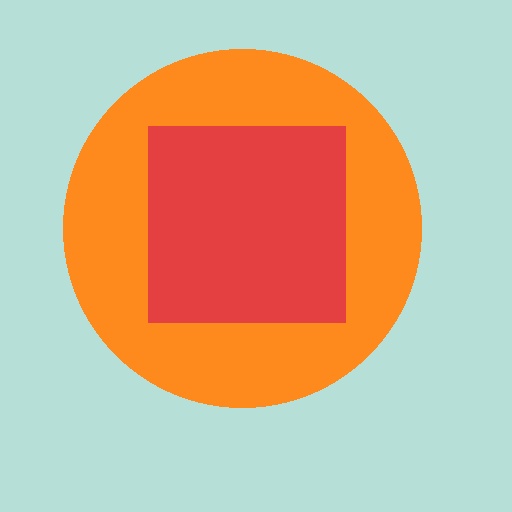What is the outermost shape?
The orange circle.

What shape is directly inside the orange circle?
The red square.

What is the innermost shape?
The red square.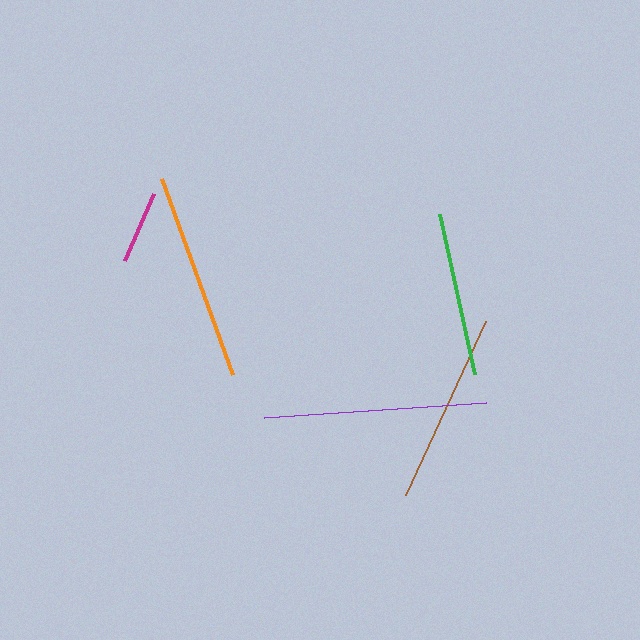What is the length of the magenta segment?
The magenta segment is approximately 73 pixels long.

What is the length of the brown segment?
The brown segment is approximately 191 pixels long.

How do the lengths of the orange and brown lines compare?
The orange and brown lines are approximately the same length.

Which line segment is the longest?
The purple line is the longest at approximately 222 pixels.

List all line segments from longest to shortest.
From longest to shortest: purple, orange, brown, green, magenta.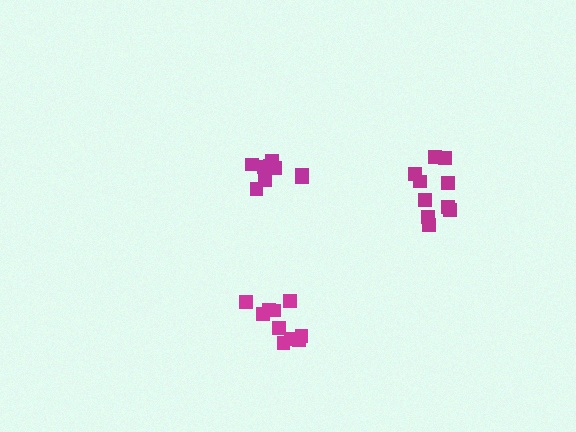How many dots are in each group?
Group 1: 10 dots, Group 2: 9 dots, Group 3: 10 dots (29 total).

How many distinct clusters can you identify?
There are 3 distinct clusters.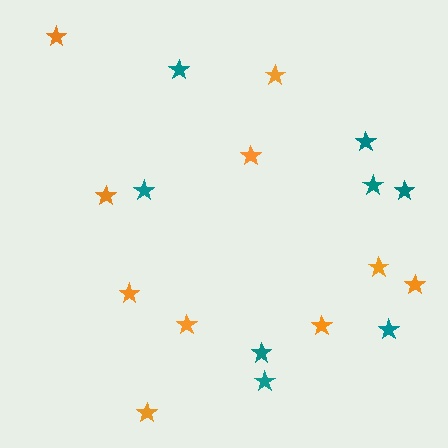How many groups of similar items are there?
There are 2 groups: one group of orange stars (10) and one group of teal stars (8).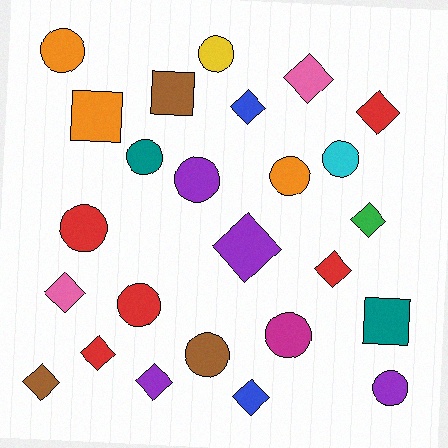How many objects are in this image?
There are 25 objects.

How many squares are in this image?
There are 3 squares.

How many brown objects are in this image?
There are 3 brown objects.